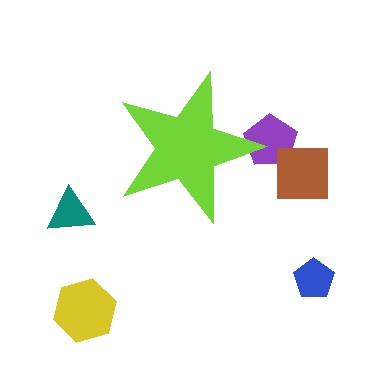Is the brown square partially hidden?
No, the brown square is fully visible.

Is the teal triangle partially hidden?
No, the teal triangle is fully visible.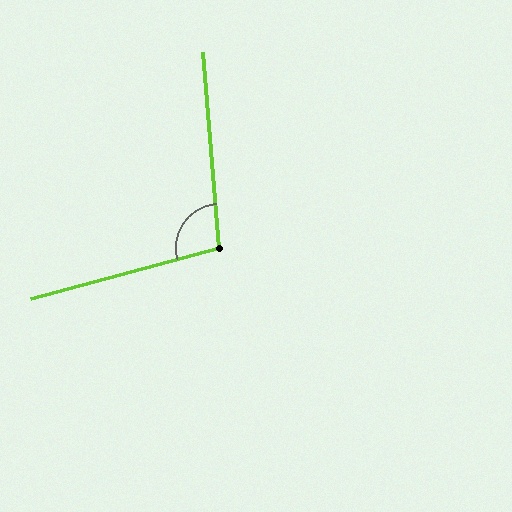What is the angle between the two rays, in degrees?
Approximately 101 degrees.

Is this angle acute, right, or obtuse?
It is obtuse.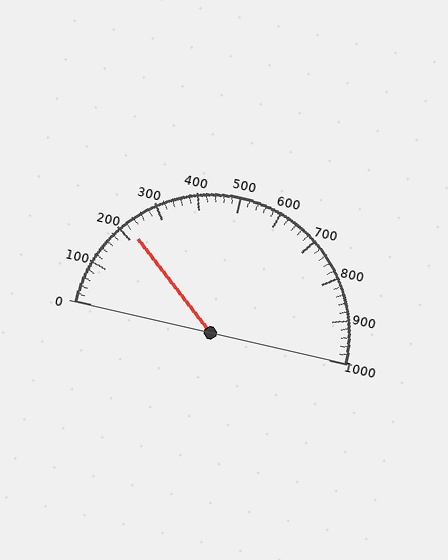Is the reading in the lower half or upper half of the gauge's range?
The reading is in the lower half of the range (0 to 1000).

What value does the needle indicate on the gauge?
The needle indicates approximately 220.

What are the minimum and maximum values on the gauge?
The gauge ranges from 0 to 1000.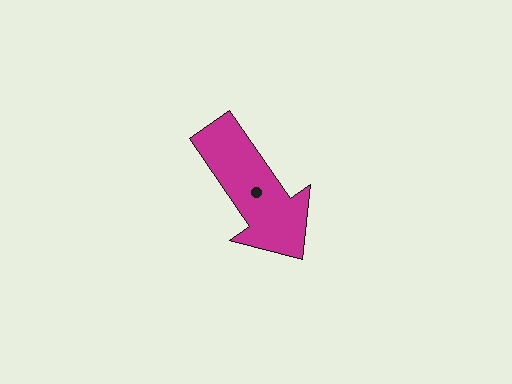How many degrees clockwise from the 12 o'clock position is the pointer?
Approximately 145 degrees.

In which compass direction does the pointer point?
Southeast.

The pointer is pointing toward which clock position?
Roughly 5 o'clock.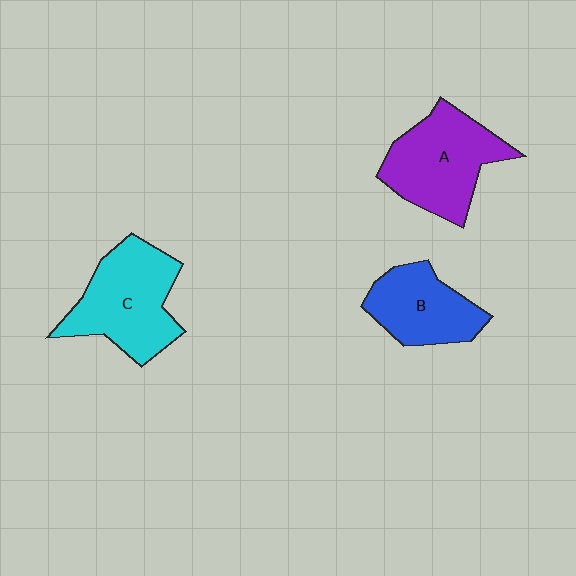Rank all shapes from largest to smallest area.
From largest to smallest: C (cyan), A (purple), B (blue).